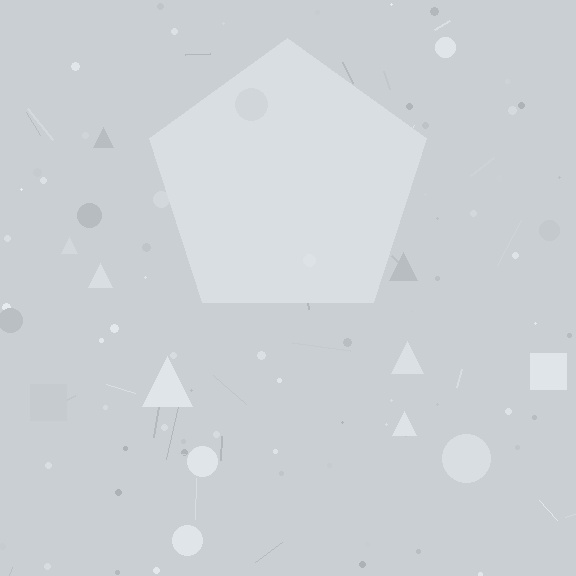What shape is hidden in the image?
A pentagon is hidden in the image.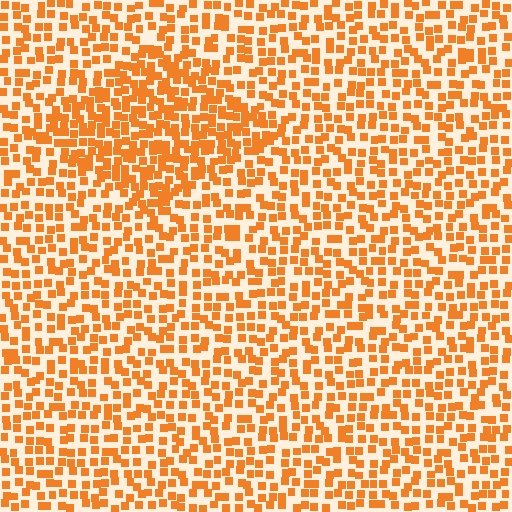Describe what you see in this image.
The image contains small orange elements arranged at two different densities. A diamond-shaped region is visible where the elements are more densely packed than the surrounding area.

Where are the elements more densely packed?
The elements are more densely packed inside the diamond boundary.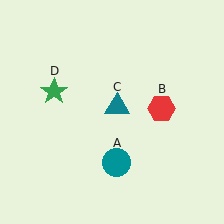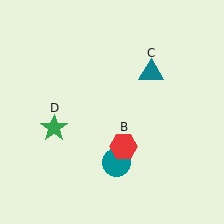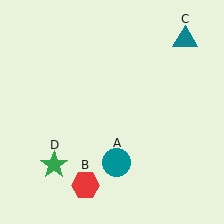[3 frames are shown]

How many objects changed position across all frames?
3 objects changed position: red hexagon (object B), teal triangle (object C), green star (object D).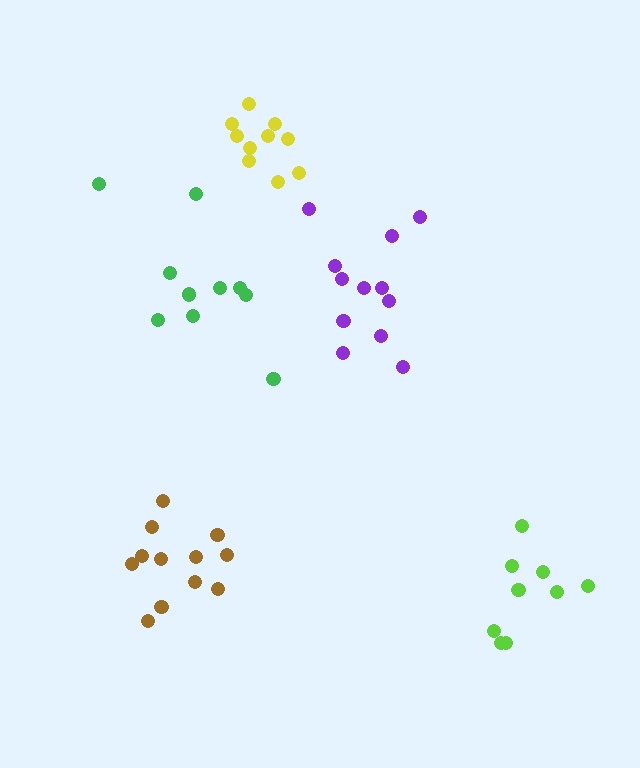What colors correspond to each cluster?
The clusters are colored: yellow, purple, lime, green, brown.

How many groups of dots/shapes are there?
There are 5 groups.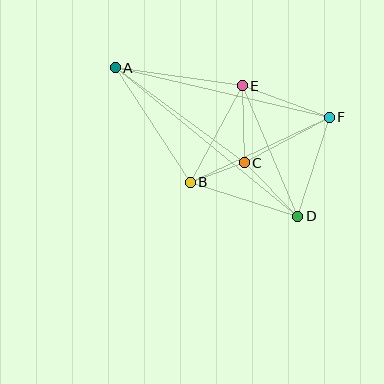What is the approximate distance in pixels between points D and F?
The distance between D and F is approximately 104 pixels.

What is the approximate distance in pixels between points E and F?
The distance between E and F is approximately 93 pixels.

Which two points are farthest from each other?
Points A and D are farthest from each other.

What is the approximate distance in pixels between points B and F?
The distance between B and F is approximately 153 pixels.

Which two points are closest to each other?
Points B and C are closest to each other.